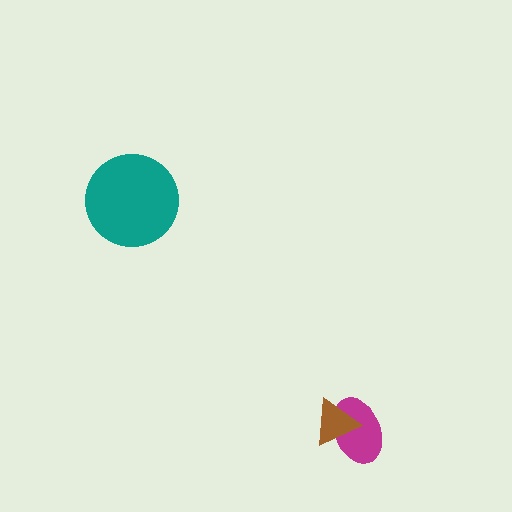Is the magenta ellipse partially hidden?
Yes, it is partially covered by another shape.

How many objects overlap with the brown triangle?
1 object overlaps with the brown triangle.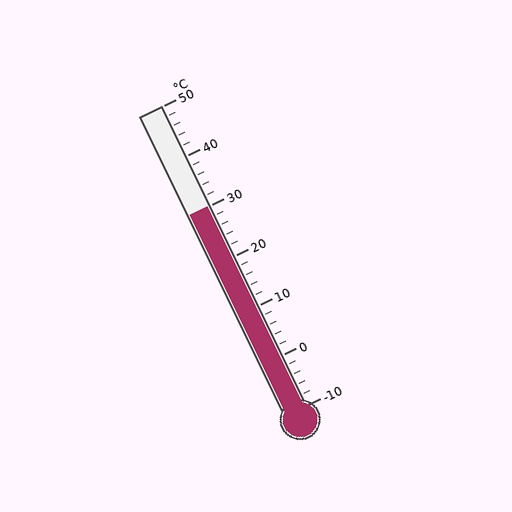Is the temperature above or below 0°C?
The temperature is above 0°C.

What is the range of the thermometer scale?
The thermometer scale ranges from -10°C to 50°C.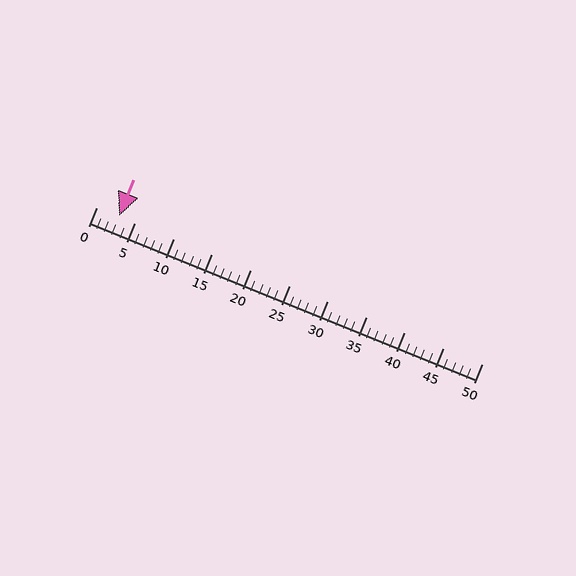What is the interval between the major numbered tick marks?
The major tick marks are spaced 5 units apart.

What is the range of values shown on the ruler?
The ruler shows values from 0 to 50.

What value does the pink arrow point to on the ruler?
The pink arrow points to approximately 3.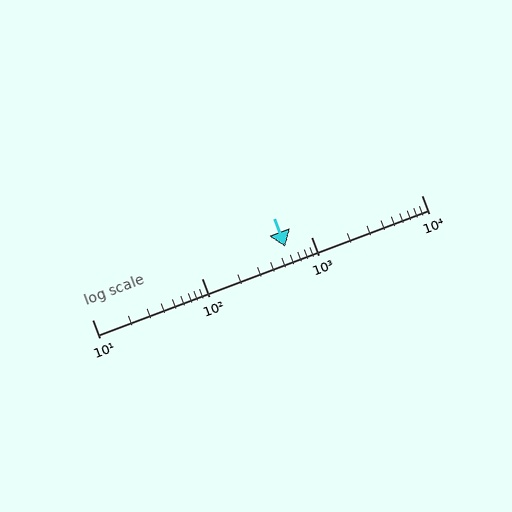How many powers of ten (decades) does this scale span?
The scale spans 3 decades, from 10 to 10000.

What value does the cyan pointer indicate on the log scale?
The pointer indicates approximately 570.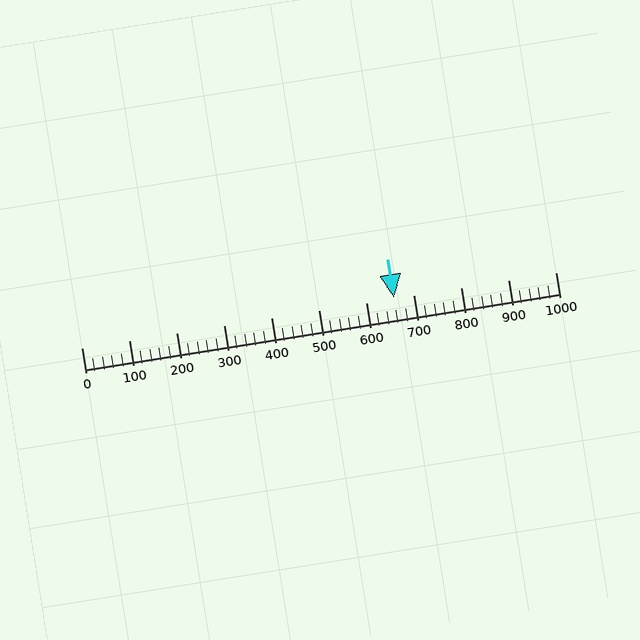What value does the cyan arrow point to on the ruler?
The cyan arrow points to approximately 660.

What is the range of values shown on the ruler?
The ruler shows values from 0 to 1000.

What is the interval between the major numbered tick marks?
The major tick marks are spaced 100 units apart.